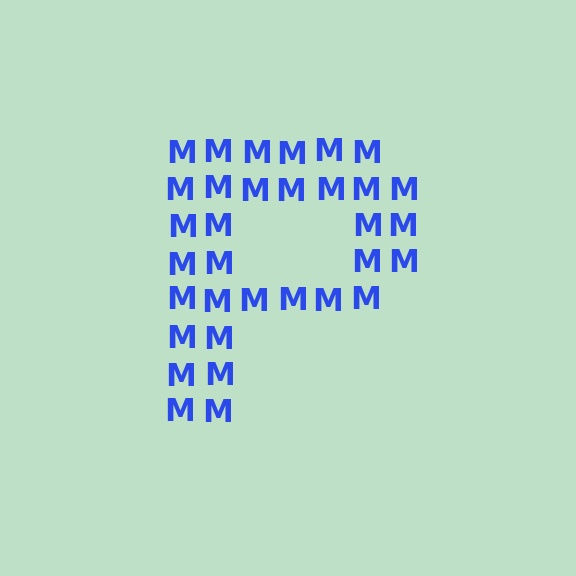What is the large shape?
The large shape is the letter P.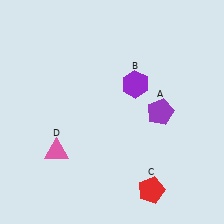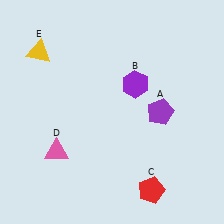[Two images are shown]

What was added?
A yellow triangle (E) was added in Image 2.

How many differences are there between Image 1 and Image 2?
There is 1 difference between the two images.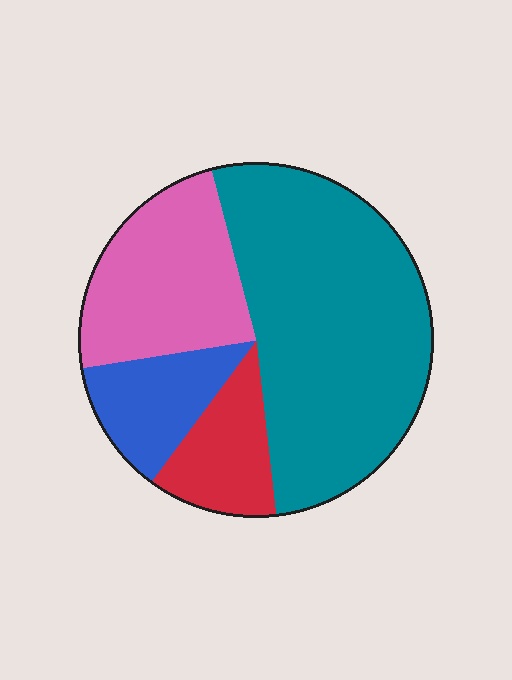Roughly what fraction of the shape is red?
Red takes up about one eighth (1/8) of the shape.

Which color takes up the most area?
Teal, at roughly 50%.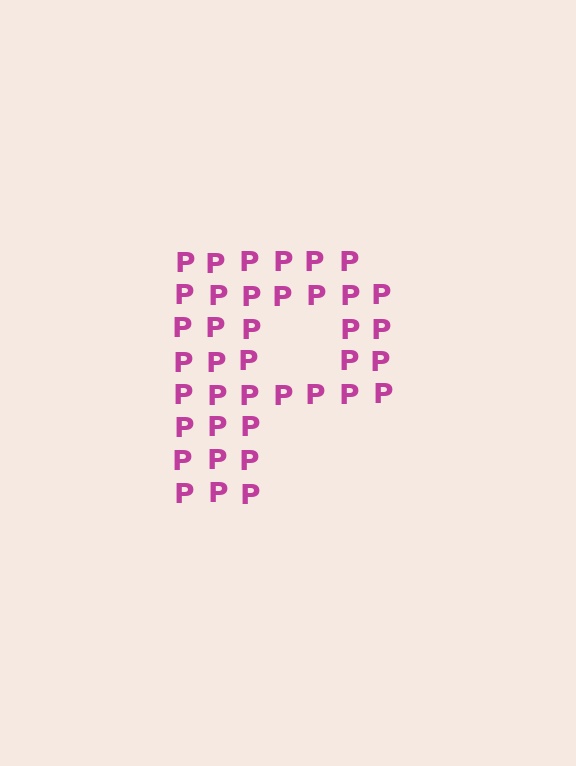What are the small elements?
The small elements are letter P's.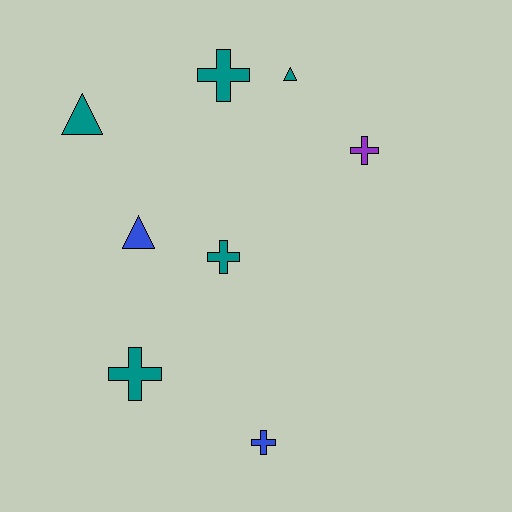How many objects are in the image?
There are 8 objects.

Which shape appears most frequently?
Cross, with 5 objects.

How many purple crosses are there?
There is 1 purple cross.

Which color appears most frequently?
Teal, with 5 objects.